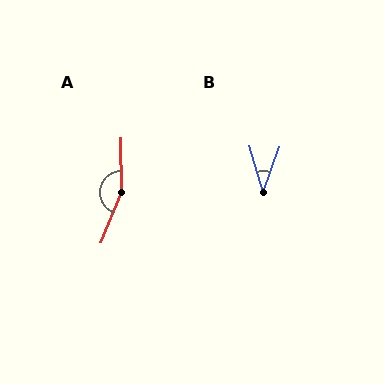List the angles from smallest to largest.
B (36°), A (157°).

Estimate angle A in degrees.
Approximately 157 degrees.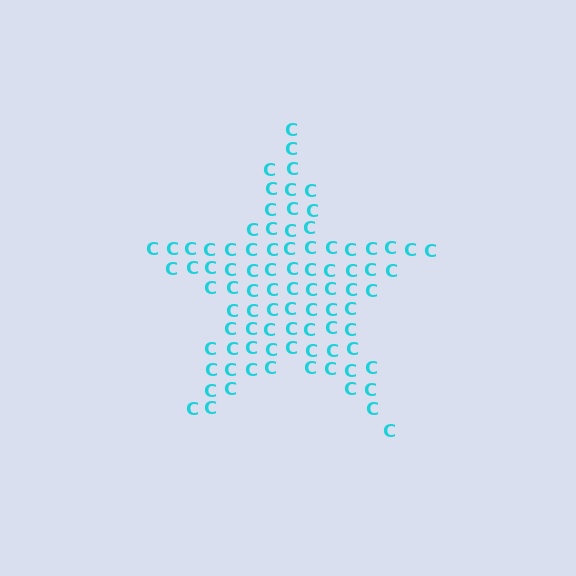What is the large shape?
The large shape is a star.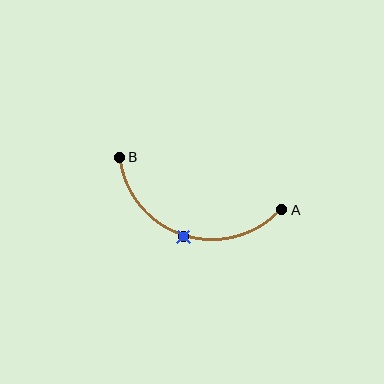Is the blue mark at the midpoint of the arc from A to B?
Yes. The blue mark lies on the arc at equal arc-length from both A and B — it is the arc midpoint.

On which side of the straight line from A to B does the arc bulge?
The arc bulges below the straight line connecting A and B.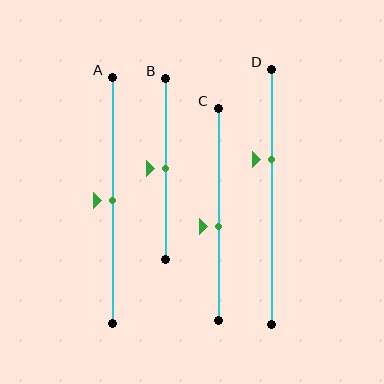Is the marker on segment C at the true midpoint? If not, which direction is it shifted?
No, the marker on segment C is shifted downward by about 6% of the segment length.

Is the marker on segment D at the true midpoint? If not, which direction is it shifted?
No, the marker on segment D is shifted upward by about 15% of the segment length.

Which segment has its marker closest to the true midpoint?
Segment A has its marker closest to the true midpoint.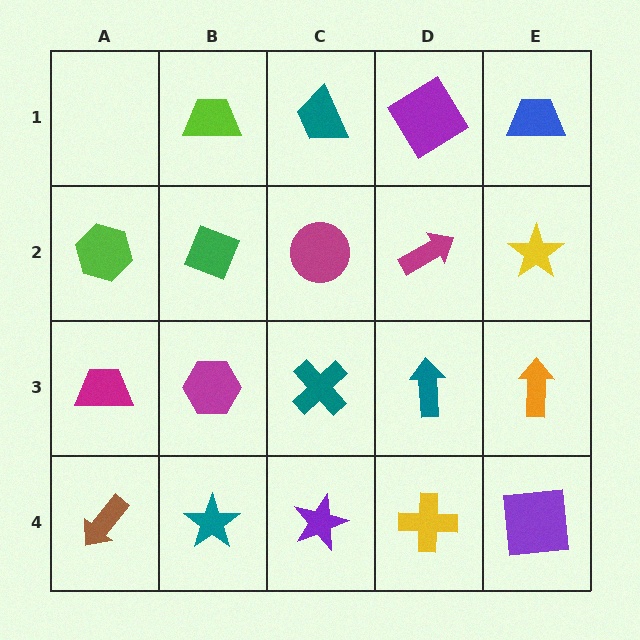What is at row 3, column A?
A magenta trapezoid.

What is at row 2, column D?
A magenta arrow.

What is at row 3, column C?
A teal cross.